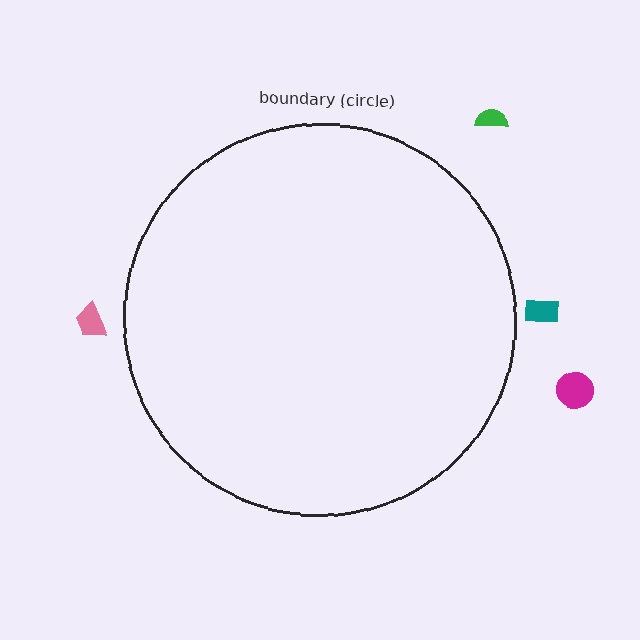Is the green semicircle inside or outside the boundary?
Outside.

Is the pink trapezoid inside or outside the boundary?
Outside.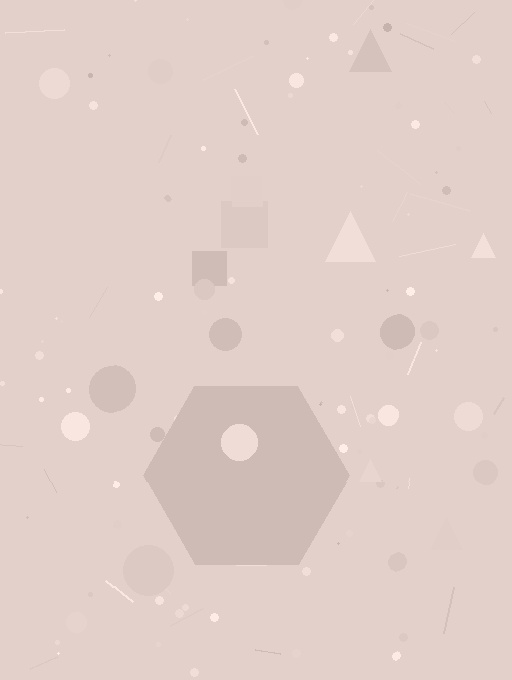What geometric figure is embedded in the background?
A hexagon is embedded in the background.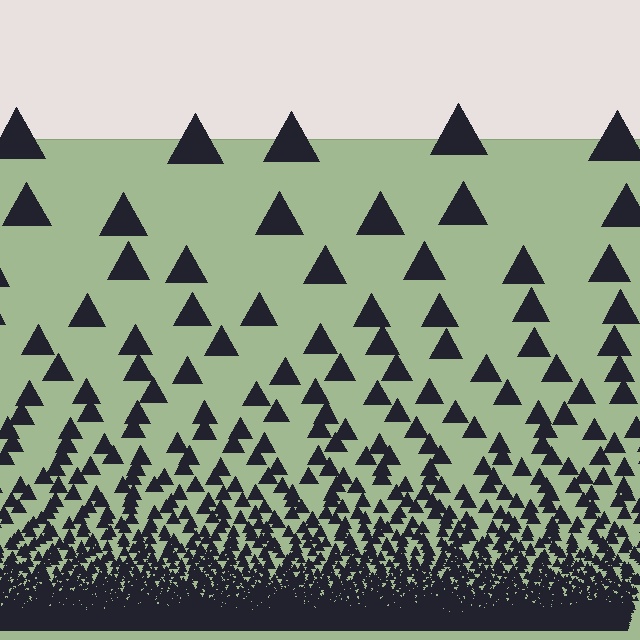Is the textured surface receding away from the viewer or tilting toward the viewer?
The surface appears to tilt toward the viewer. Texture elements get larger and sparser toward the top.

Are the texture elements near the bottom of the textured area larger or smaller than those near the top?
Smaller. The gradient is inverted — elements near the bottom are smaller and denser.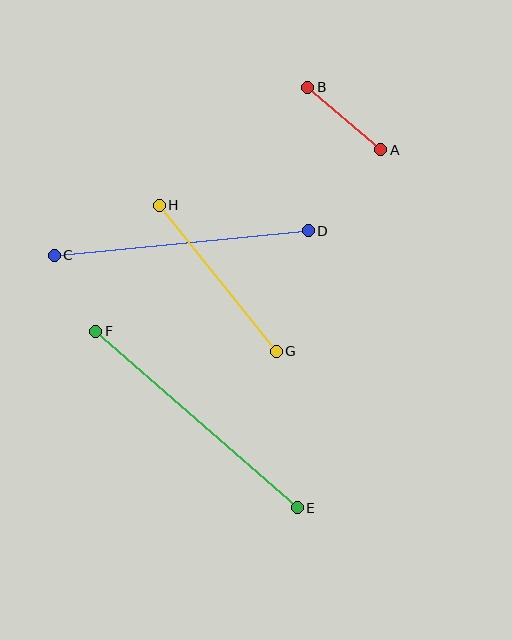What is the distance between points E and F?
The distance is approximately 268 pixels.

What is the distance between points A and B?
The distance is approximately 96 pixels.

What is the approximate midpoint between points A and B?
The midpoint is at approximately (344, 118) pixels.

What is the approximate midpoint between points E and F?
The midpoint is at approximately (196, 420) pixels.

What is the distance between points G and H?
The distance is approximately 187 pixels.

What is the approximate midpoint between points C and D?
The midpoint is at approximately (181, 243) pixels.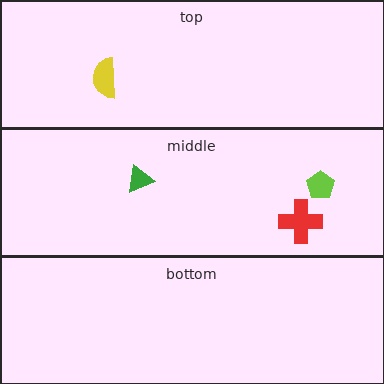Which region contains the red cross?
The middle region.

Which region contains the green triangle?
The middle region.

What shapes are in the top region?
The yellow semicircle.